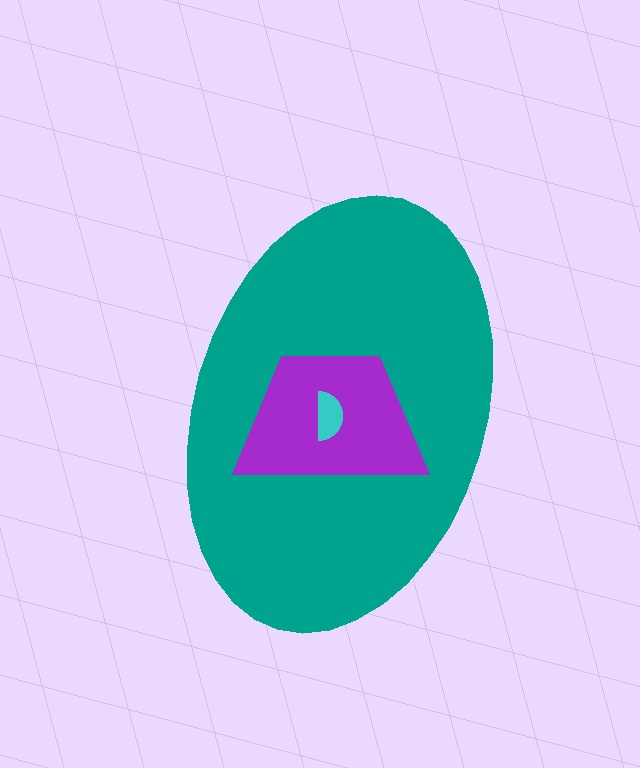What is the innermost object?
The cyan semicircle.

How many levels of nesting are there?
3.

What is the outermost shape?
The teal ellipse.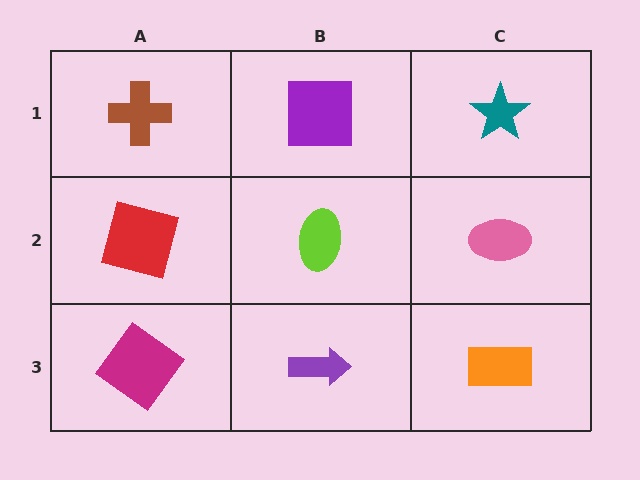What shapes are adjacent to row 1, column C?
A pink ellipse (row 2, column C), a purple square (row 1, column B).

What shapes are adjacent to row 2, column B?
A purple square (row 1, column B), a purple arrow (row 3, column B), a red square (row 2, column A), a pink ellipse (row 2, column C).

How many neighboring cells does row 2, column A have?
3.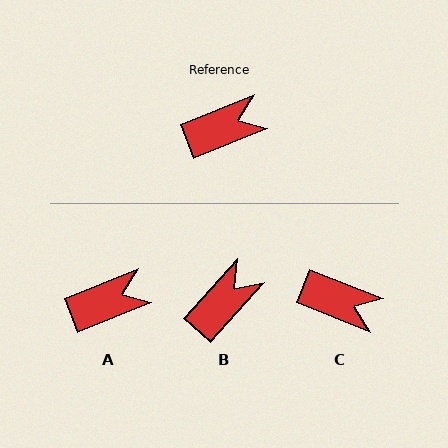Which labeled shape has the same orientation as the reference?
A.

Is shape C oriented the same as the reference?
No, it is off by about 43 degrees.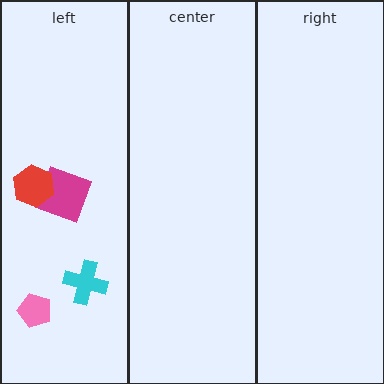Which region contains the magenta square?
The left region.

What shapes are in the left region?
The magenta square, the red hexagon, the pink pentagon, the cyan cross.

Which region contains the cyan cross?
The left region.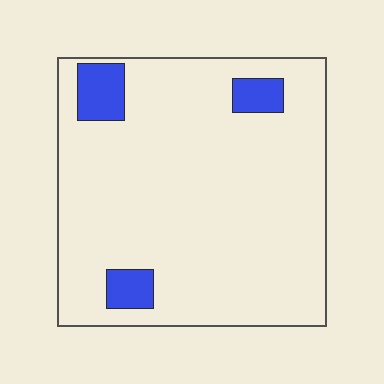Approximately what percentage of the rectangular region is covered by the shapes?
Approximately 10%.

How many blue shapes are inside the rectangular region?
3.